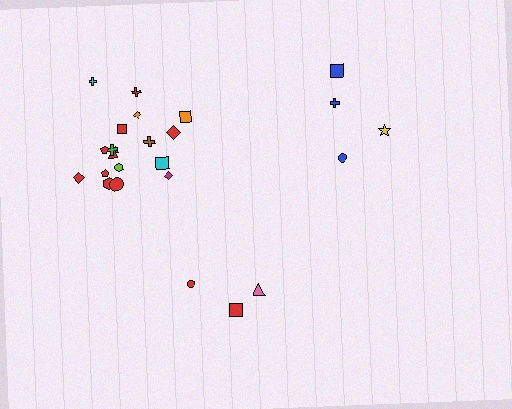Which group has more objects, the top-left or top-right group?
The top-left group.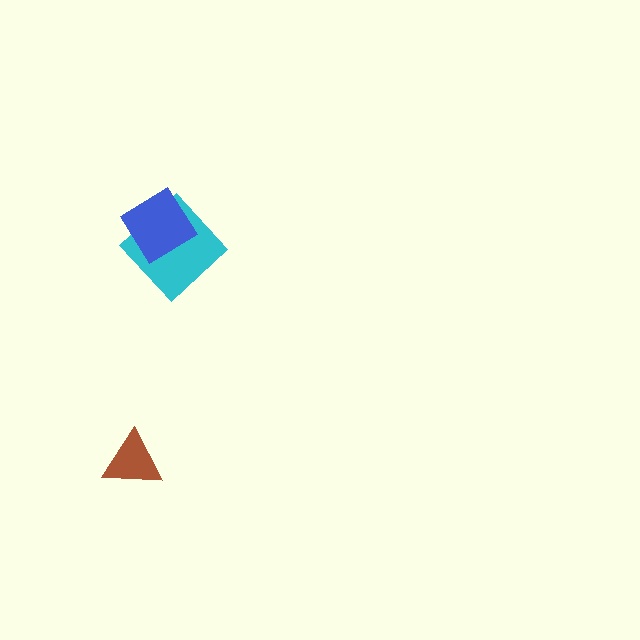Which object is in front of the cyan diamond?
The blue diamond is in front of the cyan diamond.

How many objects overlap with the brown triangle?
0 objects overlap with the brown triangle.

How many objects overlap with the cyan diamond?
1 object overlaps with the cyan diamond.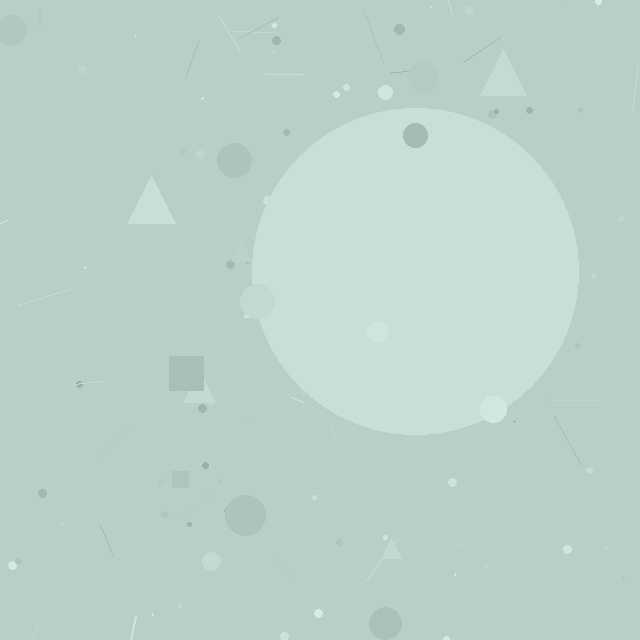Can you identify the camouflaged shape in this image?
The camouflaged shape is a circle.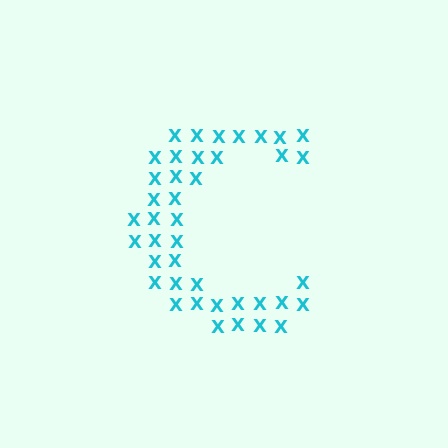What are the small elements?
The small elements are letter X's.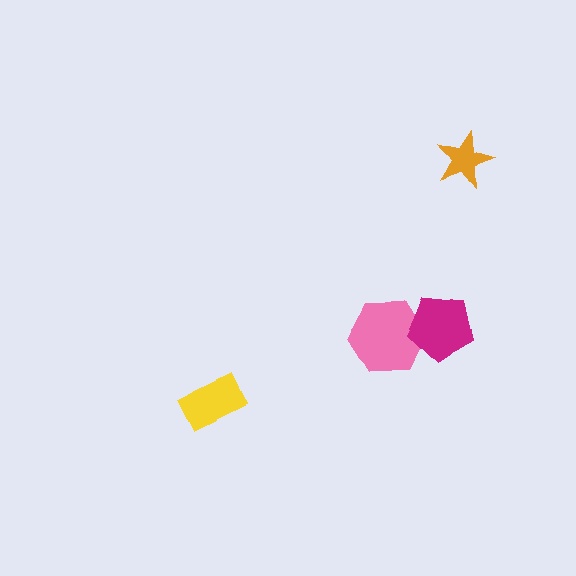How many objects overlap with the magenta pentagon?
1 object overlaps with the magenta pentagon.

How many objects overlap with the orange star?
0 objects overlap with the orange star.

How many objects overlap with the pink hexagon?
1 object overlaps with the pink hexagon.